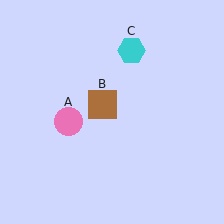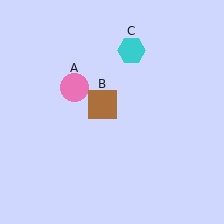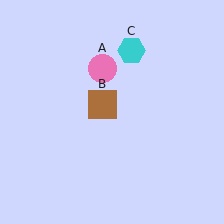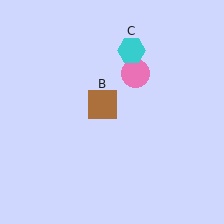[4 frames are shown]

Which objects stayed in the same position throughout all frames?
Brown square (object B) and cyan hexagon (object C) remained stationary.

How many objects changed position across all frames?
1 object changed position: pink circle (object A).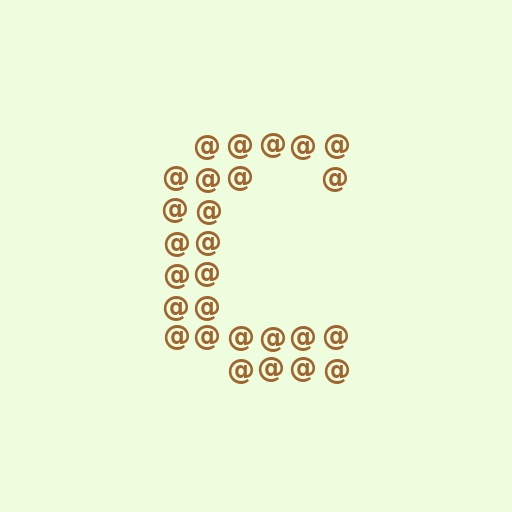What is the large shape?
The large shape is the letter C.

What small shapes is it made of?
It is made of small at signs.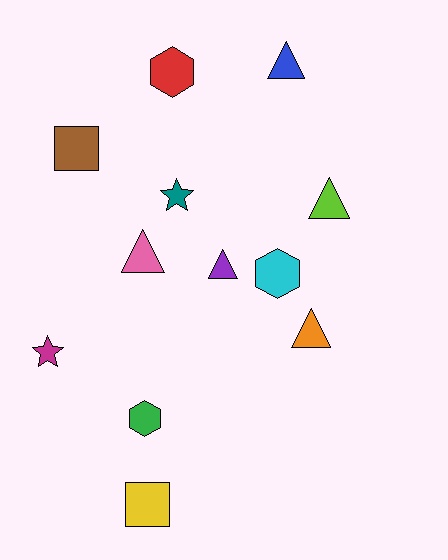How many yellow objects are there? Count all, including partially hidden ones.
There is 1 yellow object.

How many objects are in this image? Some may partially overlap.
There are 12 objects.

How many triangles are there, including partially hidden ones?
There are 5 triangles.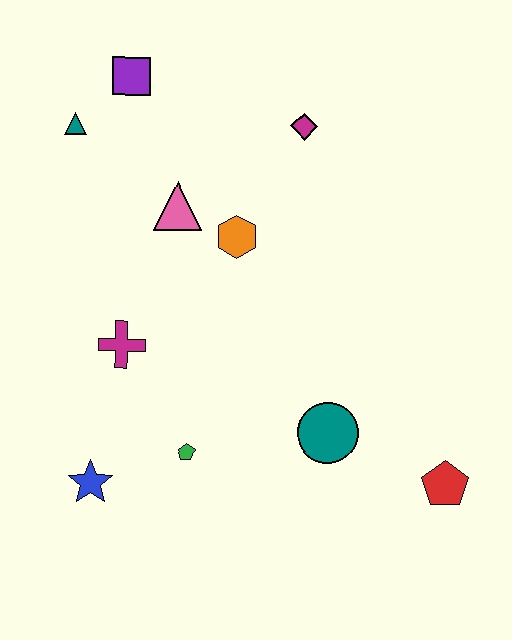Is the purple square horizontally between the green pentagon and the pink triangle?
No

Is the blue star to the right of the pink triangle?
No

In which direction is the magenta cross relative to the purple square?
The magenta cross is below the purple square.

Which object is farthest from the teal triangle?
The red pentagon is farthest from the teal triangle.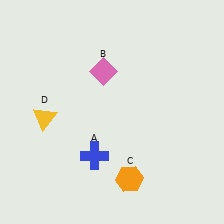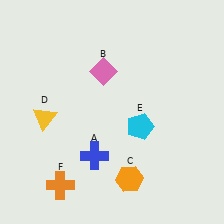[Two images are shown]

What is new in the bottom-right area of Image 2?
A cyan pentagon (E) was added in the bottom-right area of Image 2.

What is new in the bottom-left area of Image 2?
An orange cross (F) was added in the bottom-left area of Image 2.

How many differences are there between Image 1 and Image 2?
There are 2 differences between the two images.